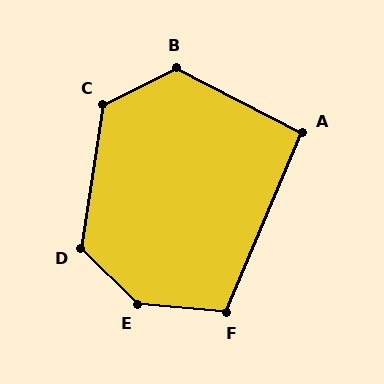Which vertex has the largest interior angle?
E, at approximately 141 degrees.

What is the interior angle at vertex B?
Approximately 126 degrees (obtuse).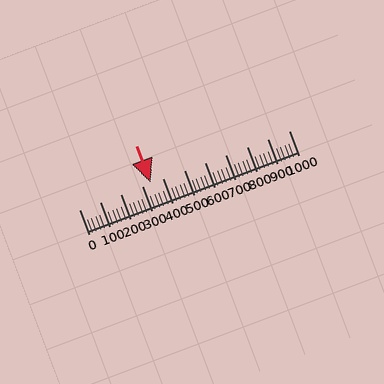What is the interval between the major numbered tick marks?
The major tick marks are spaced 100 units apart.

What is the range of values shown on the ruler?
The ruler shows values from 0 to 1000.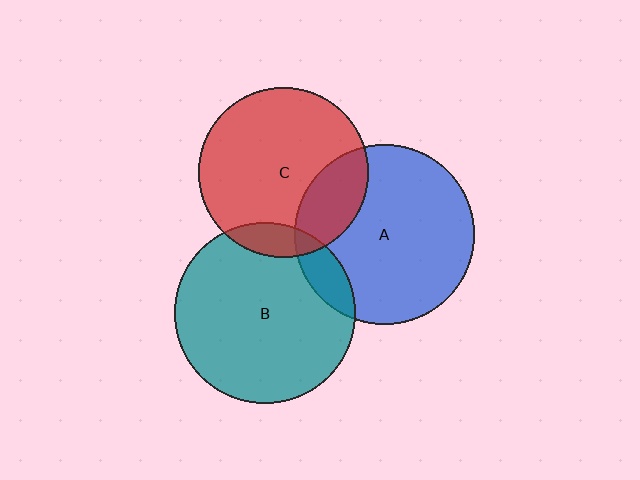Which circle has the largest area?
Circle B (teal).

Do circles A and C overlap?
Yes.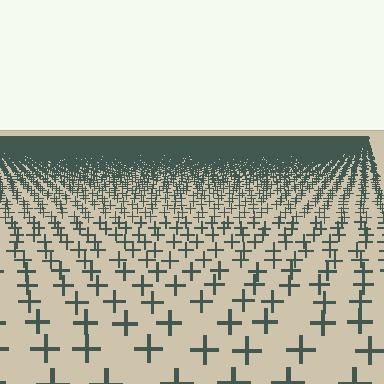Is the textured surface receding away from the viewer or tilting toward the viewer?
The surface is receding away from the viewer. Texture elements get smaller and denser toward the top.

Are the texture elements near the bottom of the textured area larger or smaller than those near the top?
Larger. Near the bottom, elements are closer to the viewer and appear at a bigger on-screen size.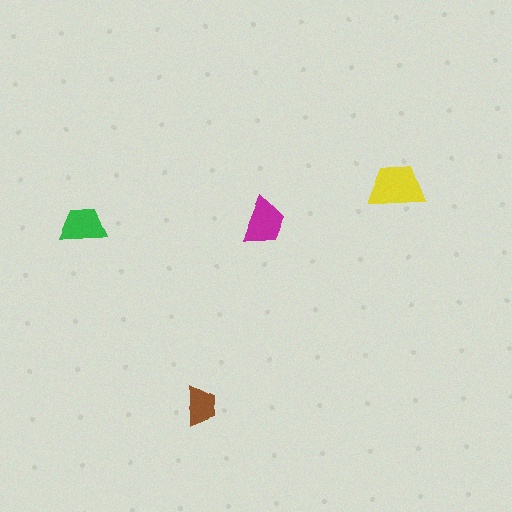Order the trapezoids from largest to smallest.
the yellow one, the magenta one, the green one, the brown one.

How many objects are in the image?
There are 4 objects in the image.